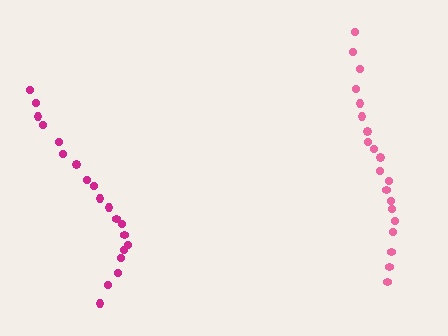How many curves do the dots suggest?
There are 2 distinct paths.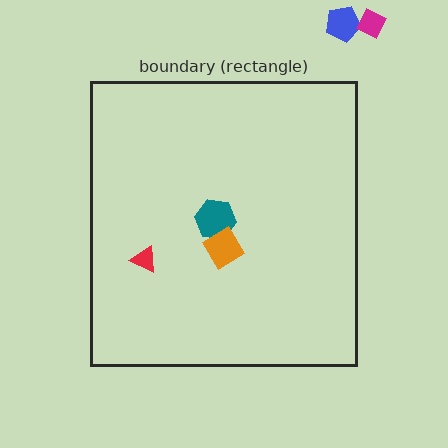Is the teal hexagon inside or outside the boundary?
Inside.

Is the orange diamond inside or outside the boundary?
Inside.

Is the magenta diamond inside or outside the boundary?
Outside.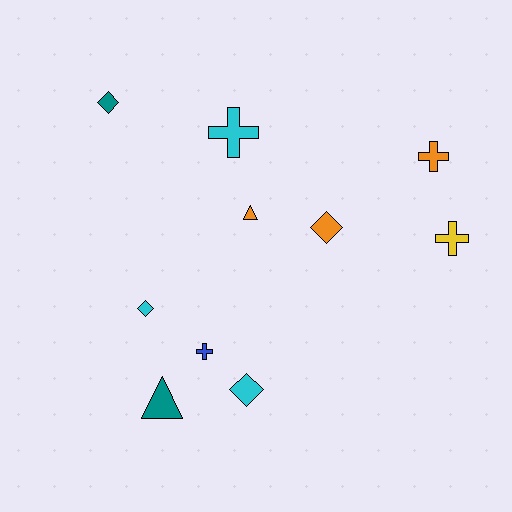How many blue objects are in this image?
There is 1 blue object.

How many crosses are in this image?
There are 4 crosses.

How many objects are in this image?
There are 10 objects.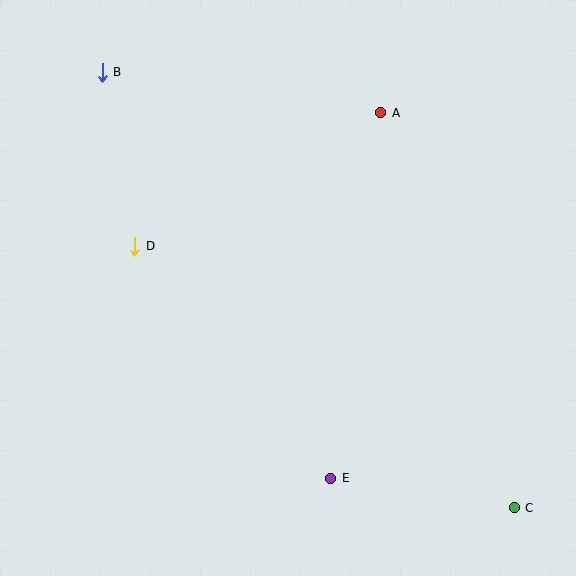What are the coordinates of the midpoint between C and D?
The midpoint between C and D is at (324, 377).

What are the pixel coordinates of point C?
Point C is at (514, 508).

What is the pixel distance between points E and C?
The distance between E and C is 186 pixels.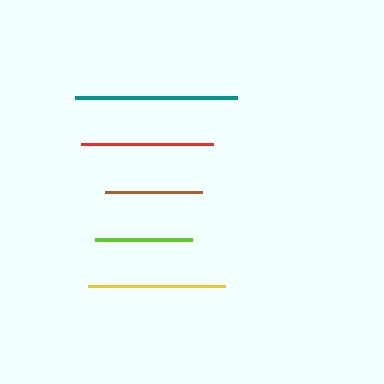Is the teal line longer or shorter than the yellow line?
The teal line is longer than the yellow line.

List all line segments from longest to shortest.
From longest to shortest: teal, yellow, red, lime, brown.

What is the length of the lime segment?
The lime segment is approximately 97 pixels long.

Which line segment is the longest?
The teal line is the longest at approximately 162 pixels.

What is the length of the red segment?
The red segment is approximately 133 pixels long.